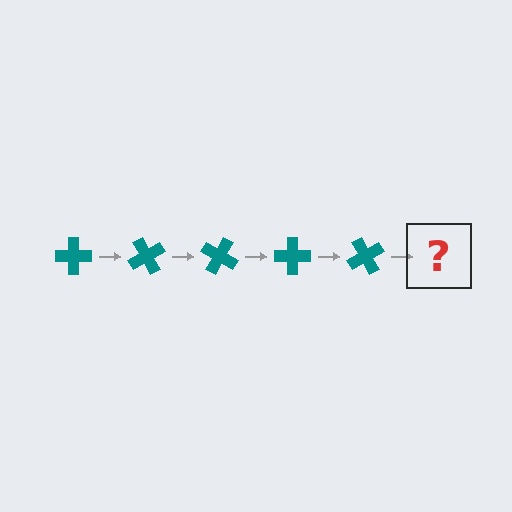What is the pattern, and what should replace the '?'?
The pattern is that the cross rotates 60 degrees each step. The '?' should be a teal cross rotated 300 degrees.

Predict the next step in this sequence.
The next step is a teal cross rotated 300 degrees.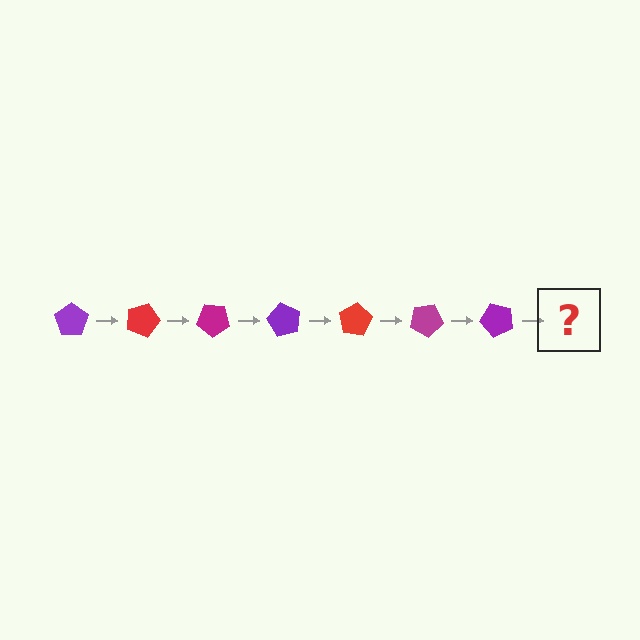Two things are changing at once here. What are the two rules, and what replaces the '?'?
The two rules are that it rotates 20 degrees each step and the color cycles through purple, red, and magenta. The '?' should be a red pentagon, rotated 140 degrees from the start.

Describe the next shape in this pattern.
It should be a red pentagon, rotated 140 degrees from the start.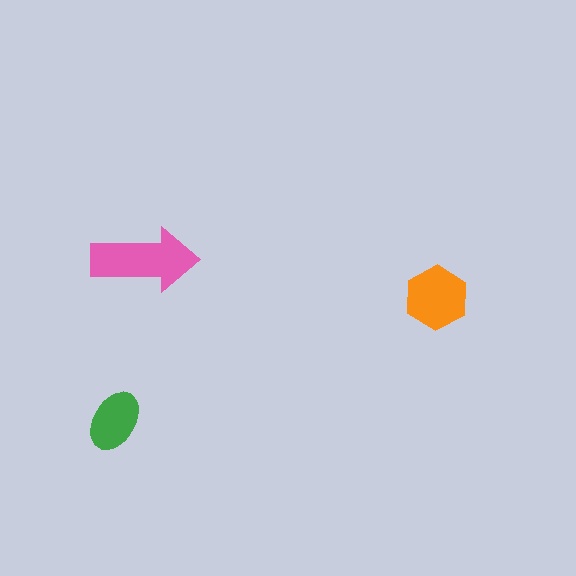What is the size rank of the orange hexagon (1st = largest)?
2nd.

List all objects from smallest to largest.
The green ellipse, the orange hexagon, the pink arrow.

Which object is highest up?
The pink arrow is topmost.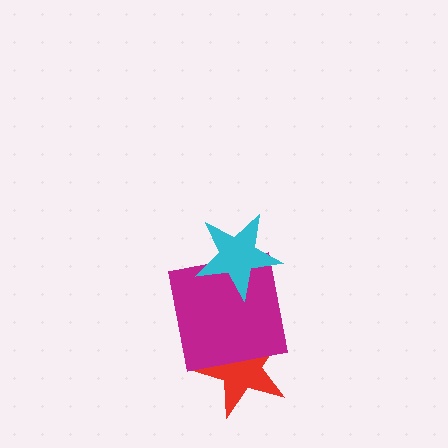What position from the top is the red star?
The red star is 3rd from the top.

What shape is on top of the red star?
The magenta square is on top of the red star.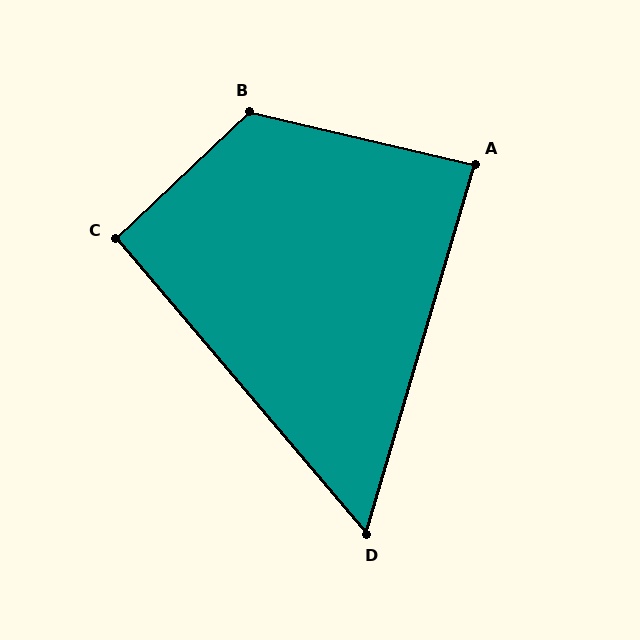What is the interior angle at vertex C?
Approximately 93 degrees (approximately right).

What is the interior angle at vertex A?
Approximately 87 degrees (approximately right).